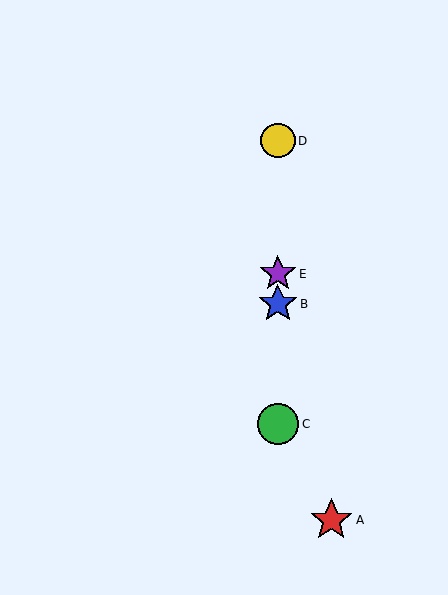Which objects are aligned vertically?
Objects B, C, D, E are aligned vertically.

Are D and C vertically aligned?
Yes, both are at x≈278.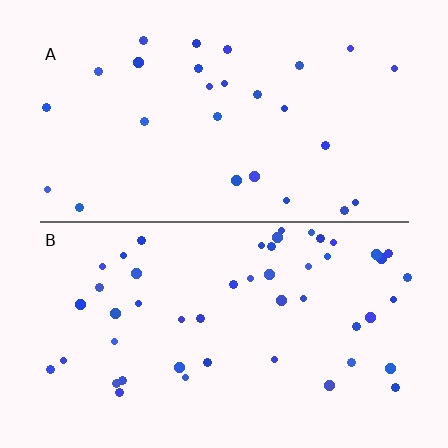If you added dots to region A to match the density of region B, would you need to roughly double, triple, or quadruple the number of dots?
Approximately double.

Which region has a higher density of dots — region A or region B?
B (the bottom).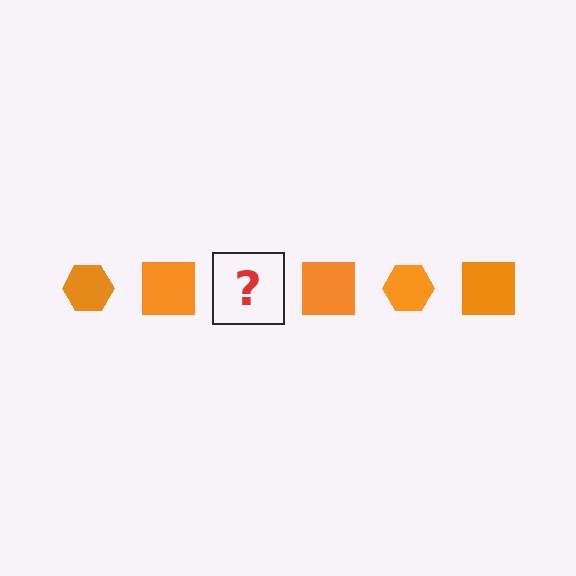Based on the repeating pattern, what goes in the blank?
The blank should be an orange hexagon.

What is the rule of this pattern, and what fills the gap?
The rule is that the pattern cycles through hexagon, square shapes in orange. The gap should be filled with an orange hexagon.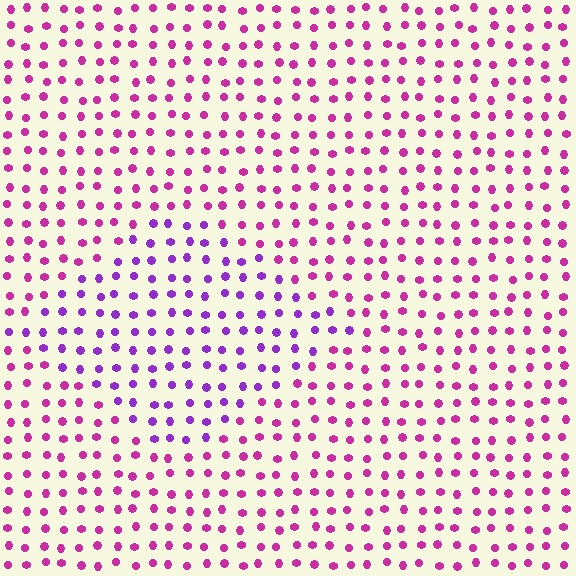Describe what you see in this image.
The image is filled with small magenta elements in a uniform arrangement. A diamond-shaped region is visible where the elements are tinted to a slightly different hue, forming a subtle color boundary.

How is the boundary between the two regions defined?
The boundary is defined purely by a slight shift in hue (about 36 degrees). Spacing, size, and orientation are identical on both sides.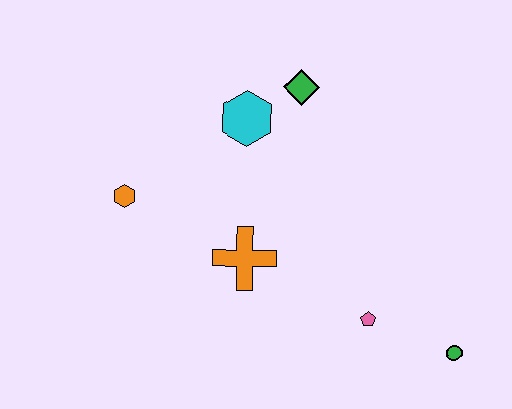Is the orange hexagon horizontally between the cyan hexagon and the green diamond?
No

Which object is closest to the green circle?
The pink pentagon is closest to the green circle.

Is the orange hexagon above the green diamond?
No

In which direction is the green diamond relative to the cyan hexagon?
The green diamond is to the right of the cyan hexagon.